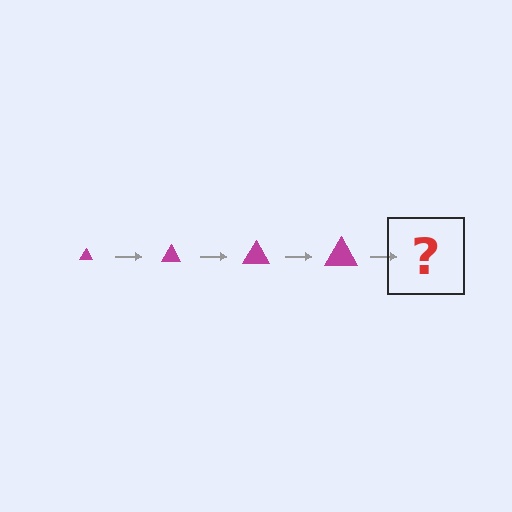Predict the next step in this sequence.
The next step is a magenta triangle, larger than the previous one.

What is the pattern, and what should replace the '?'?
The pattern is that the triangle gets progressively larger each step. The '?' should be a magenta triangle, larger than the previous one.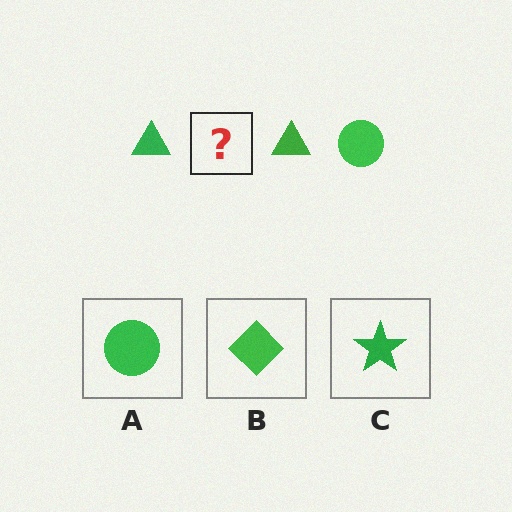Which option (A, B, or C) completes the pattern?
A.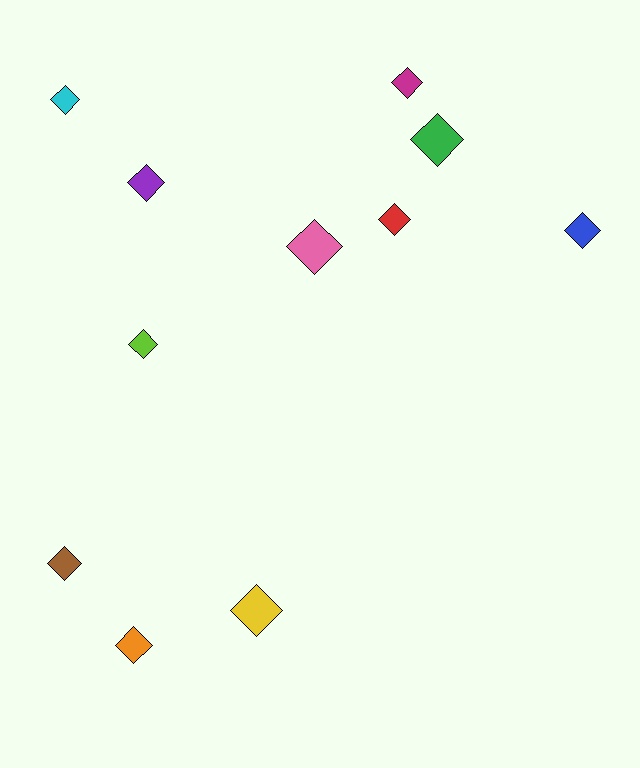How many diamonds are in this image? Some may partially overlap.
There are 11 diamonds.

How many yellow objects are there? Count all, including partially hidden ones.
There is 1 yellow object.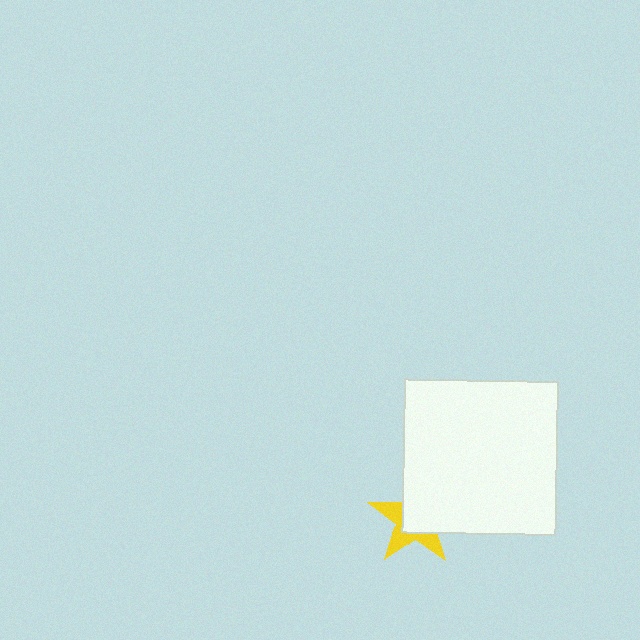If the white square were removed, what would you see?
You would see the complete yellow star.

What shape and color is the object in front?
The object in front is a white square.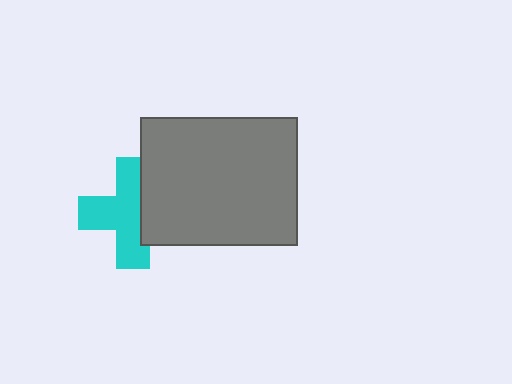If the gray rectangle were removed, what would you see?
You would see the complete cyan cross.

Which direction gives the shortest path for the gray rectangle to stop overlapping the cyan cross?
Moving right gives the shortest separation.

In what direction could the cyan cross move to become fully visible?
The cyan cross could move left. That would shift it out from behind the gray rectangle entirely.